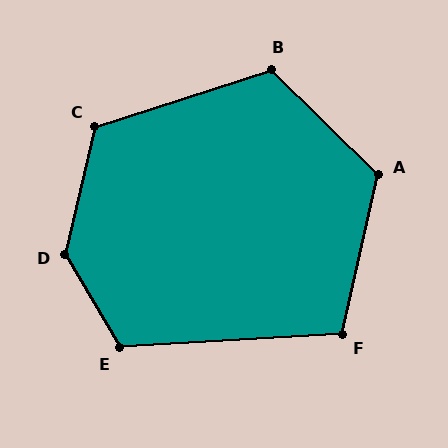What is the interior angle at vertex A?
Approximately 122 degrees (obtuse).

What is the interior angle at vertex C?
Approximately 121 degrees (obtuse).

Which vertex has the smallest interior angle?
F, at approximately 106 degrees.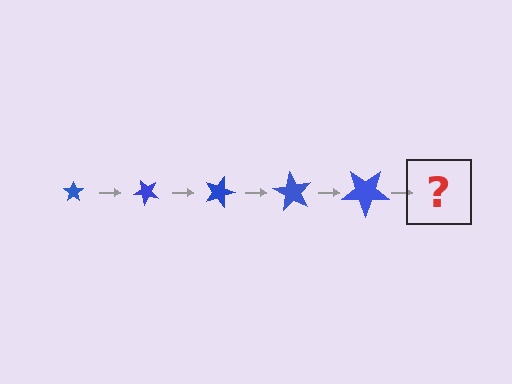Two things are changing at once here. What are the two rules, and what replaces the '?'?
The two rules are that the star grows larger each step and it rotates 45 degrees each step. The '?' should be a star, larger than the previous one and rotated 225 degrees from the start.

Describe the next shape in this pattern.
It should be a star, larger than the previous one and rotated 225 degrees from the start.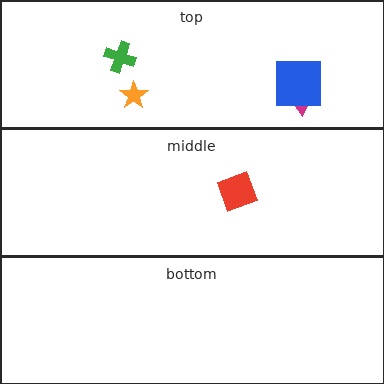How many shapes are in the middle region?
1.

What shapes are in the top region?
The magenta triangle, the orange star, the green cross, the blue square.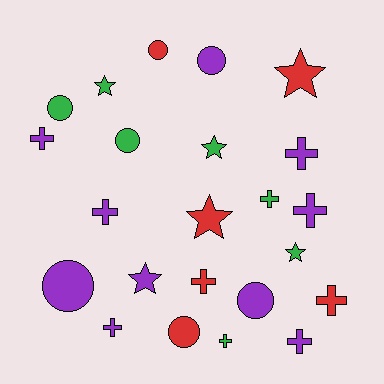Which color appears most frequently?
Purple, with 10 objects.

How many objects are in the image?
There are 23 objects.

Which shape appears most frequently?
Cross, with 10 objects.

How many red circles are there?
There are 2 red circles.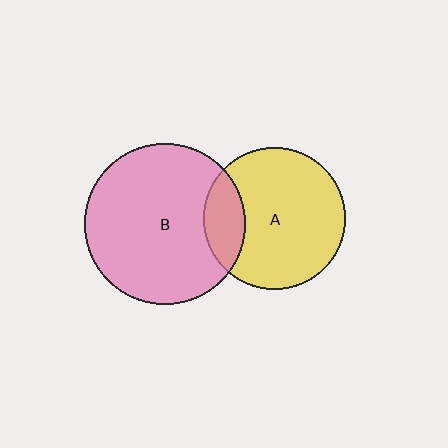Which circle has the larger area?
Circle B (pink).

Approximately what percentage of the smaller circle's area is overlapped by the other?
Approximately 20%.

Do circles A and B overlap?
Yes.